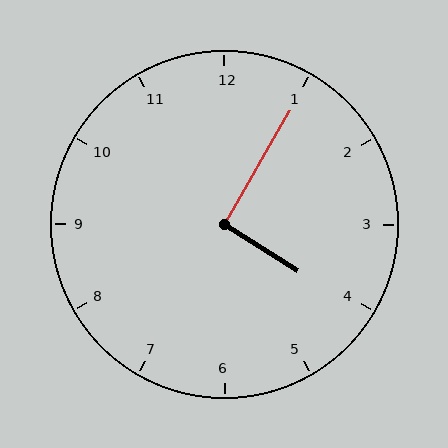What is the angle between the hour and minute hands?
Approximately 92 degrees.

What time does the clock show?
4:05.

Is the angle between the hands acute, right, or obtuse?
It is right.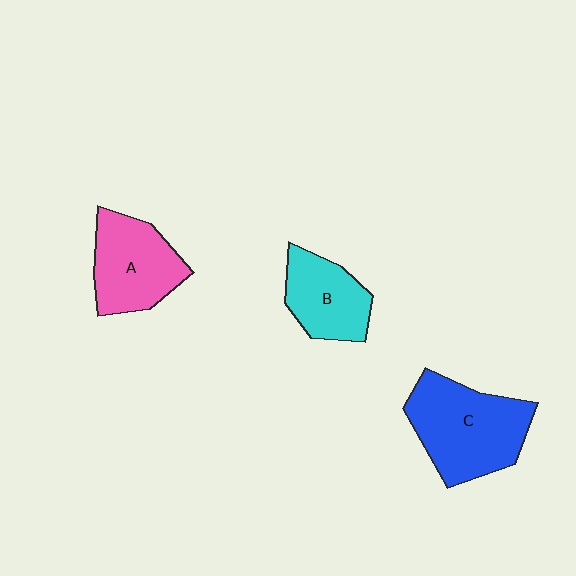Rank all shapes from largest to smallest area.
From largest to smallest: C (blue), A (pink), B (cyan).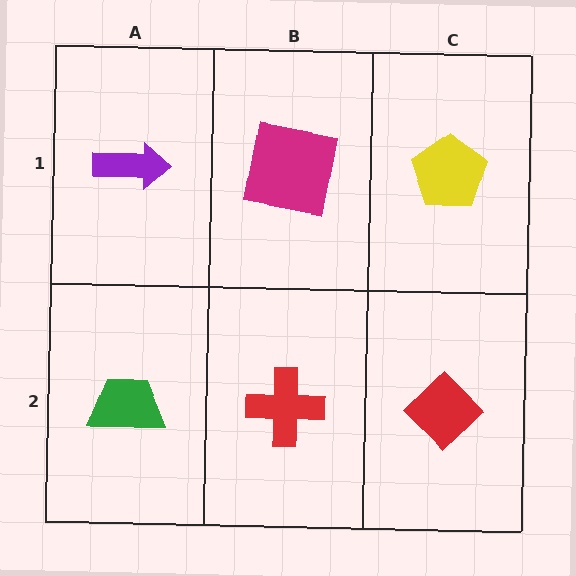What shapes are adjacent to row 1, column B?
A red cross (row 2, column B), a purple arrow (row 1, column A), a yellow pentagon (row 1, column C).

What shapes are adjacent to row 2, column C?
A yellow pentagon (row 1, column C), a red cross (row 2, column B).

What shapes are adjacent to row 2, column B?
A magenta square (row 1, column B), a green trapezoid (row 2, column A), a red diamond (row 2, column C).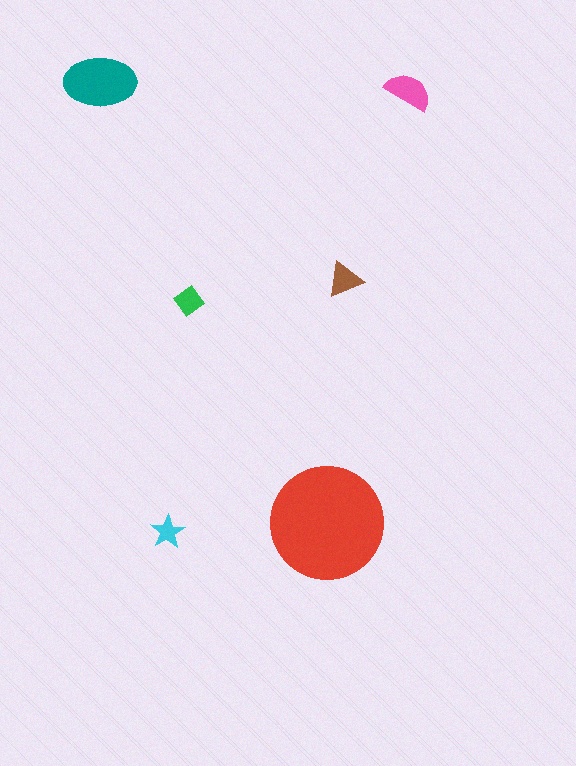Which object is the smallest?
The cyan star.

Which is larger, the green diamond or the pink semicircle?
The pink semicircle.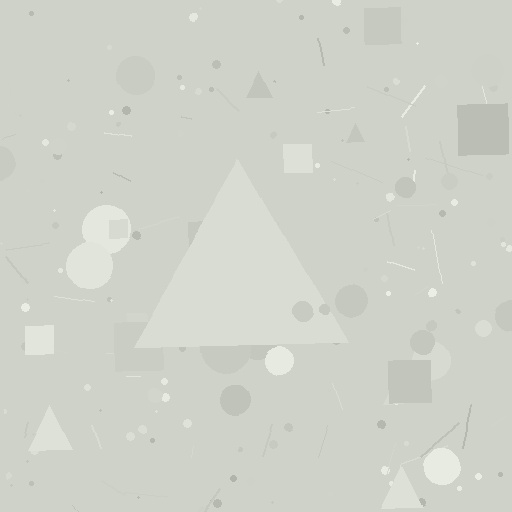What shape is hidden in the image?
A triangle is hidden in the image.